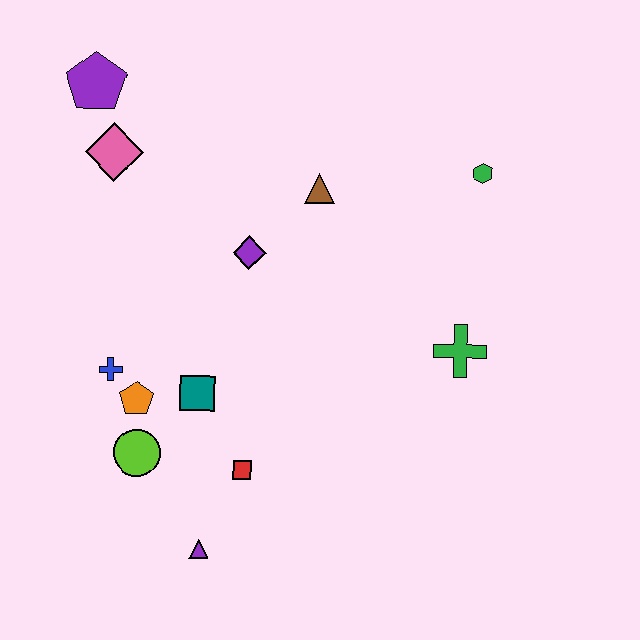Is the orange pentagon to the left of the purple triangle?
Yes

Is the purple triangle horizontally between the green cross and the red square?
No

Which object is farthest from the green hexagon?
The purple triangle is farthest from the green hexagon.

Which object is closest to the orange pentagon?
The blue cross is closest to the orange pentagon.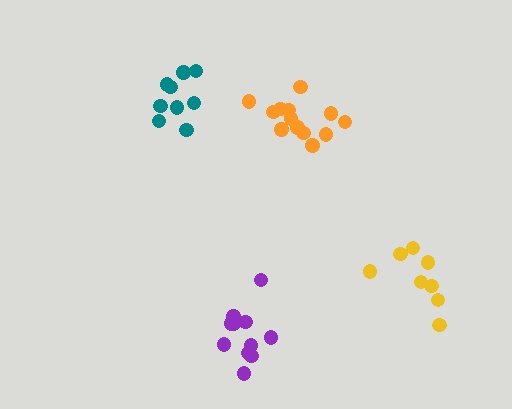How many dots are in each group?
Group 1: 13 dots, Group 2: 11 dots, Group 3: 8 dots, Group 4: 9 dots (41 total).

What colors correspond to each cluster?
The clusters are colored: orange, purple, yellow, teal.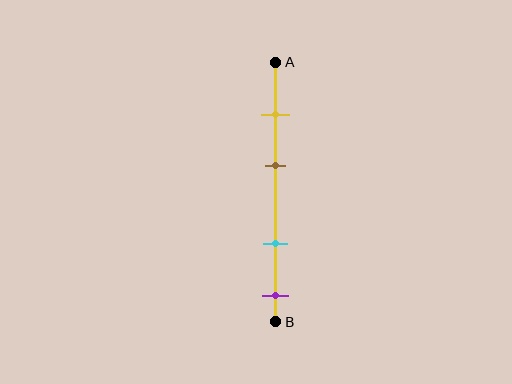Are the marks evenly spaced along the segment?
No, the marks are not evenly spaced.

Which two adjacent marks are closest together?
The yellow and brown marks are the closest adjacent pair.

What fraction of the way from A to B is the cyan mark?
The cyan mark is approximately 70% (0.7) of the way from A to B.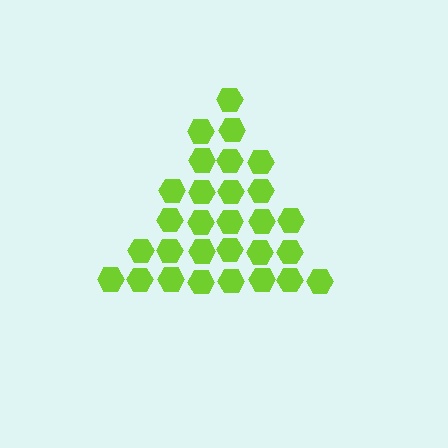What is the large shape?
The large shape is a triangle.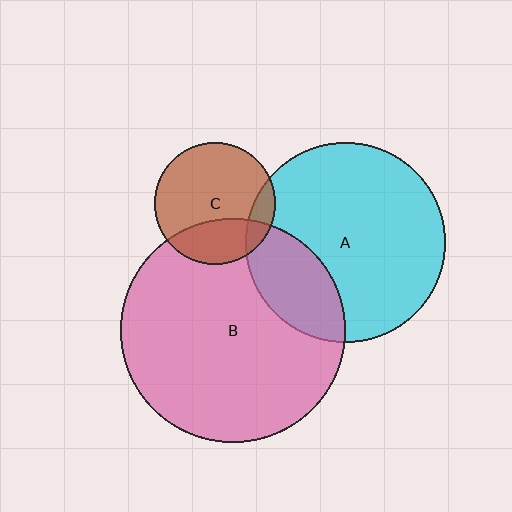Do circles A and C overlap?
Yes.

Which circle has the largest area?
Circle B (pink).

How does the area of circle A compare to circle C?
Approximately 2.7 times.